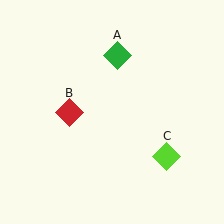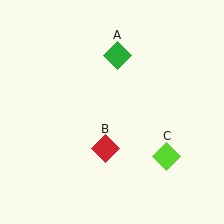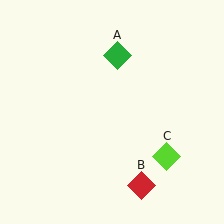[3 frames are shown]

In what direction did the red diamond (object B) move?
The red diamond (object B) moved down and to the right.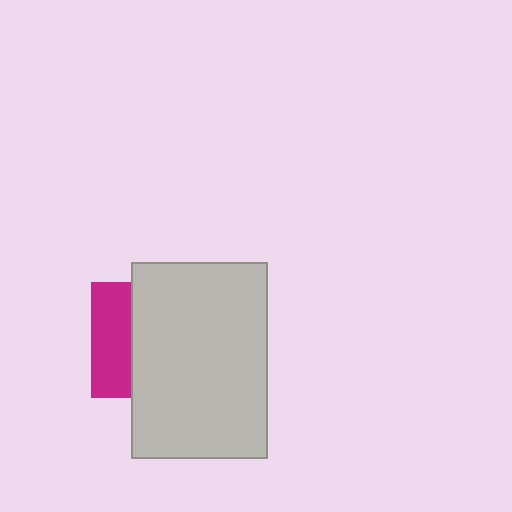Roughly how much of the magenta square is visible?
A small part of it is visible (roughly 34%).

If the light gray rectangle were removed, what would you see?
You would see the complete magenta square.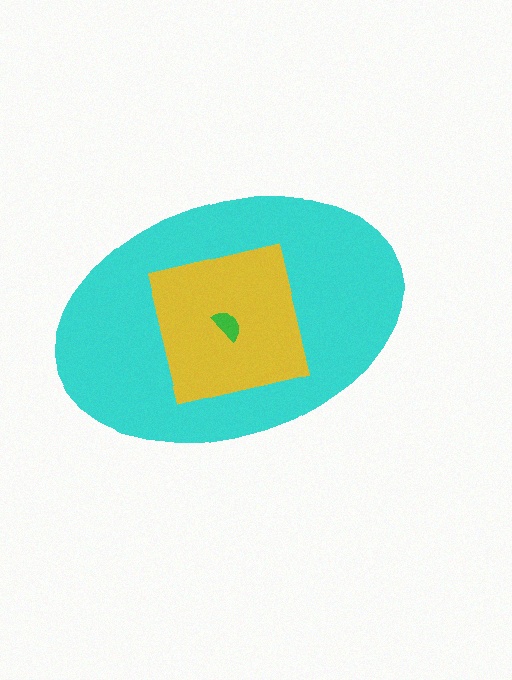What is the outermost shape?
The cyan ellipse.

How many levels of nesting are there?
3.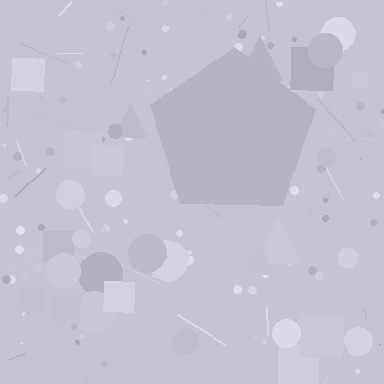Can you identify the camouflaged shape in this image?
The camouflaged shape is a pentagon.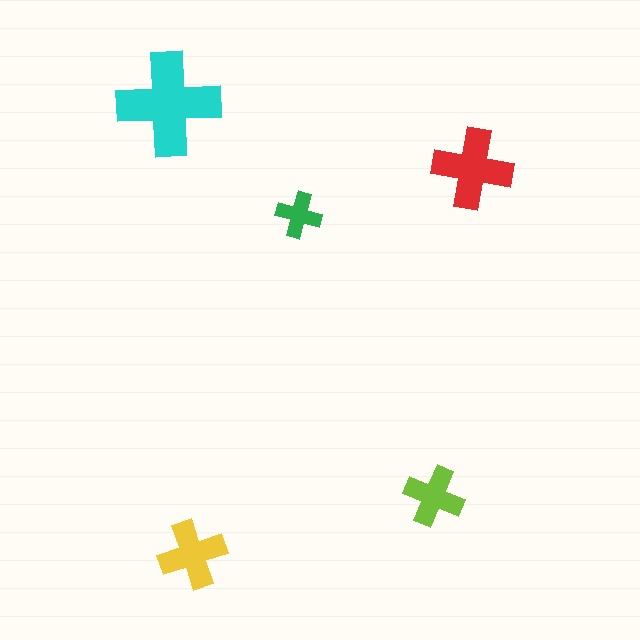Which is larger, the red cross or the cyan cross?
The cyan one.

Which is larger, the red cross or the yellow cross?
The red one.